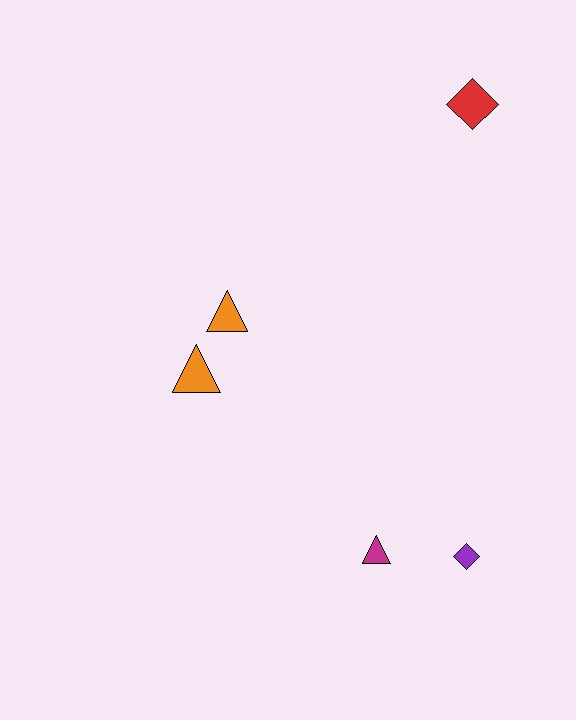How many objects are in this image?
There are 5 objects.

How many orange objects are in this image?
There are 2 orange objects.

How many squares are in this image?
There are no squares.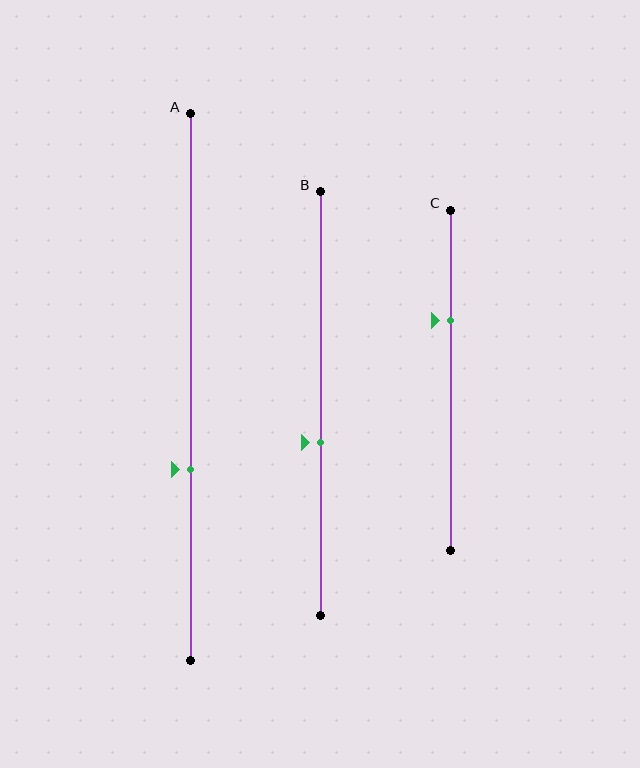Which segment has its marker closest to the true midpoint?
Segment B has its marker closest to the true midpoint.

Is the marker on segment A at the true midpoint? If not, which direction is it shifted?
No, the marker on segment A is shifted downward by about 15% of the segment length.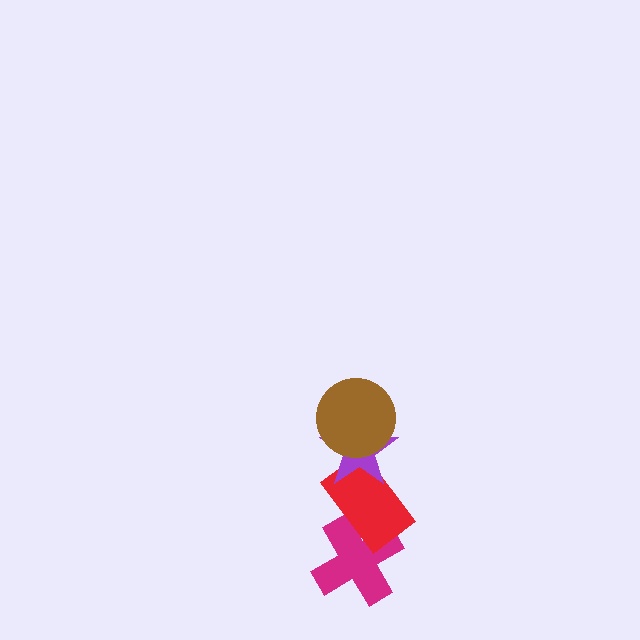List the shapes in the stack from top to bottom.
From top to bottom: the brown circle, the purple star, the red rectangle, the magenta cross.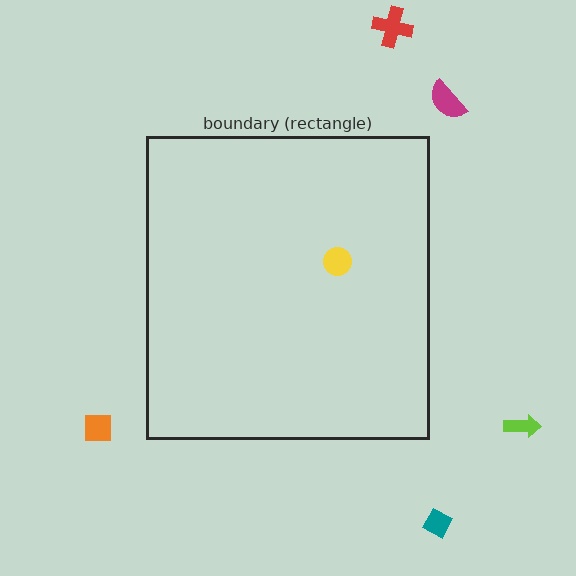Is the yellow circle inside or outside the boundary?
Inside.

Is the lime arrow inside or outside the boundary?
Outside.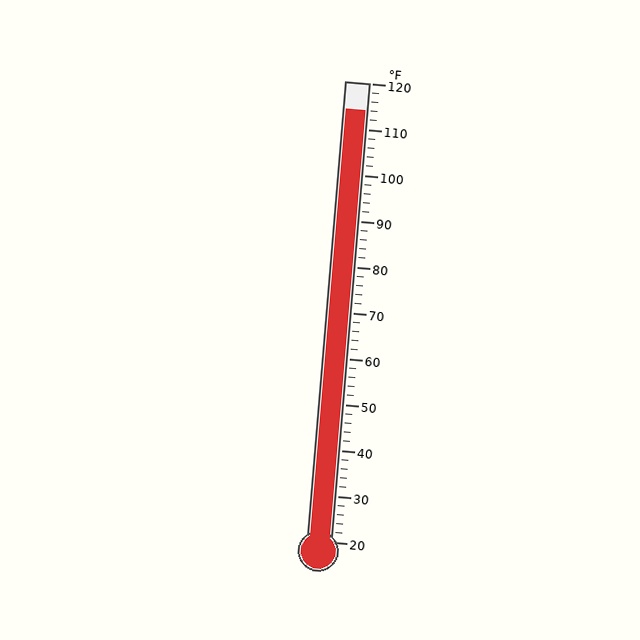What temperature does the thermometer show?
The thermometer shows approximately 114°F.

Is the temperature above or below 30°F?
The temperature is above 30°F.